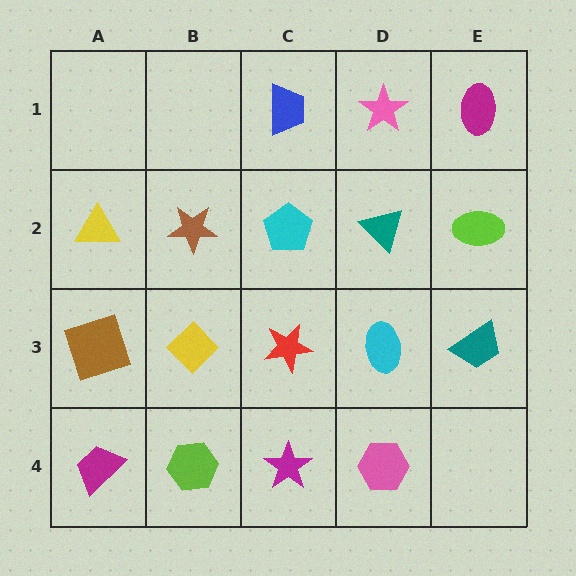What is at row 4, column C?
A magenta star.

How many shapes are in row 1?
3 shapes.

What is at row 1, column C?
A blue trapezoid.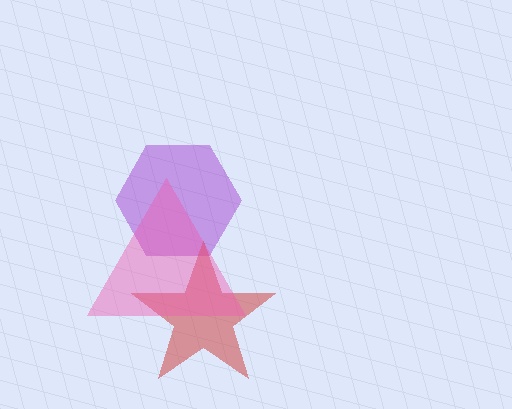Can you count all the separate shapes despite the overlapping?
Yes, there are 3 separate shapes.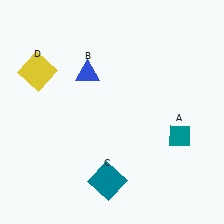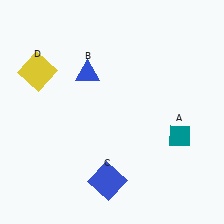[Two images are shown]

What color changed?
The square (C) changed from teal in Image 1 to blue in Image 2.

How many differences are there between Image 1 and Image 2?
There is 1 difference between the two images.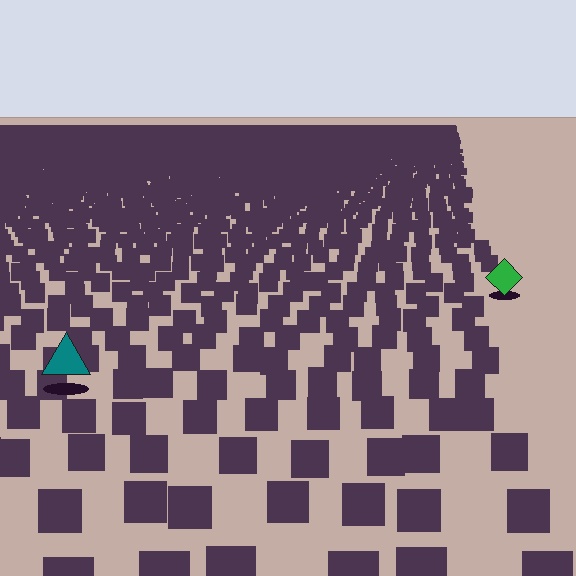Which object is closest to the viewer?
The teal triangle is closest. The texture marks near it are larger and more spread out.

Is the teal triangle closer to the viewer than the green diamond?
Yes. The teal triangle is closer — you can tell from the texture gradient: the ground texture is coarser near it.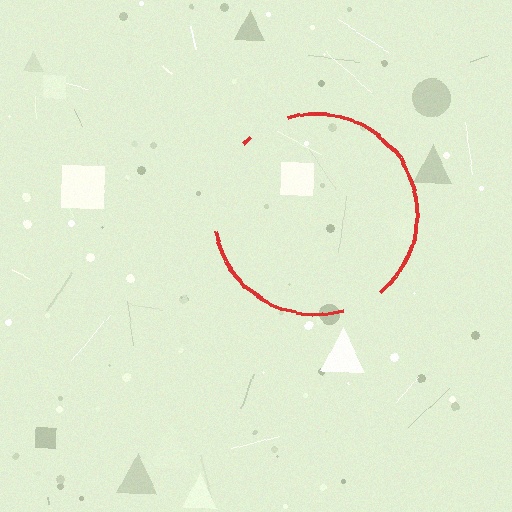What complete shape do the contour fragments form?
The contour fragments form a circle.